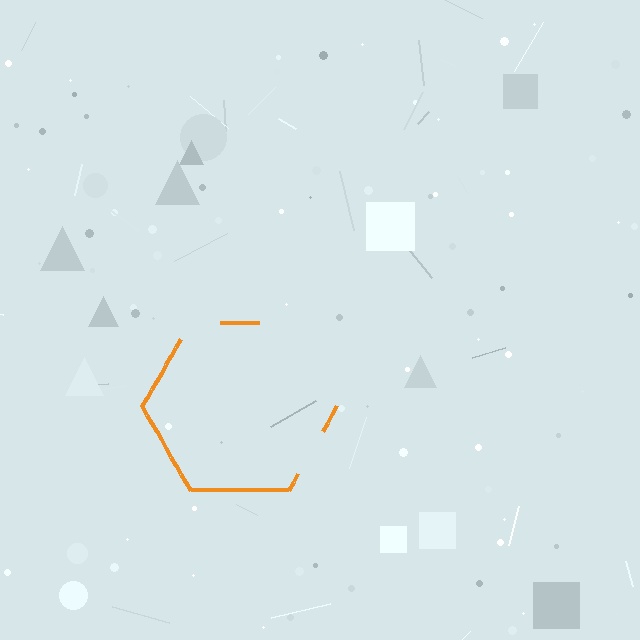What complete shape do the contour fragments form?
The contour fragments form a hexagon.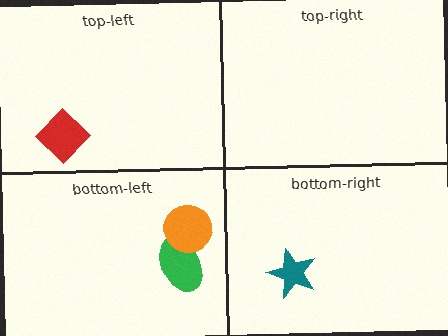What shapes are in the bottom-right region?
The teal star.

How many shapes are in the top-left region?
1.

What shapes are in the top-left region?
The red diamond.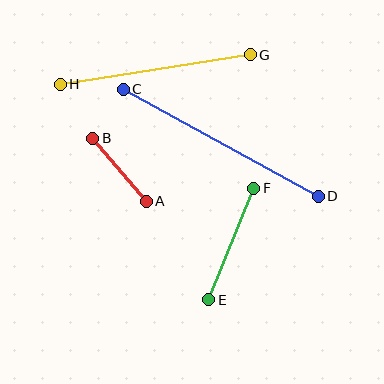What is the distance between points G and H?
The distance is approximately 192 pixels.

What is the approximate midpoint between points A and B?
The midpoint is at approximately (120, 170) pixels.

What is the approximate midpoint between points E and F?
The midpoint is at approximately (231, 244) pixels.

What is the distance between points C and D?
The distance is approximately 222 pixels.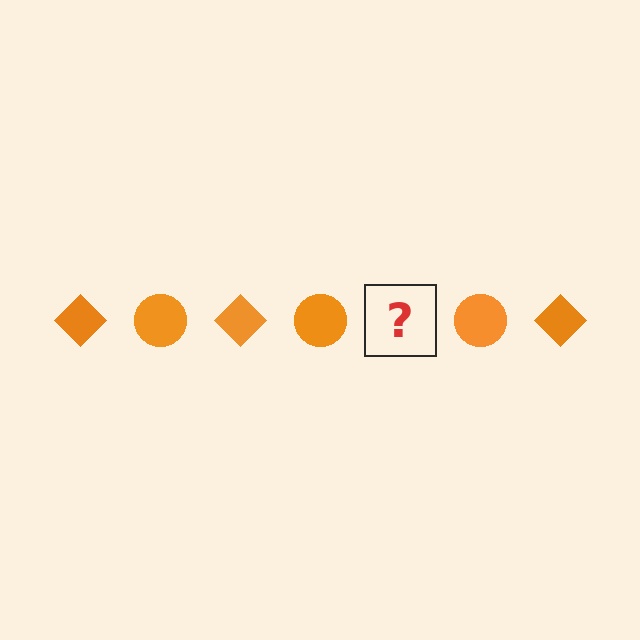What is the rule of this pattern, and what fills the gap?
The rule is that the pattern cycles through diamond, circle shapes in orange. The gap should be filled with an orange diamond.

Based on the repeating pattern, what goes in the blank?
The blank should be an orange diamond.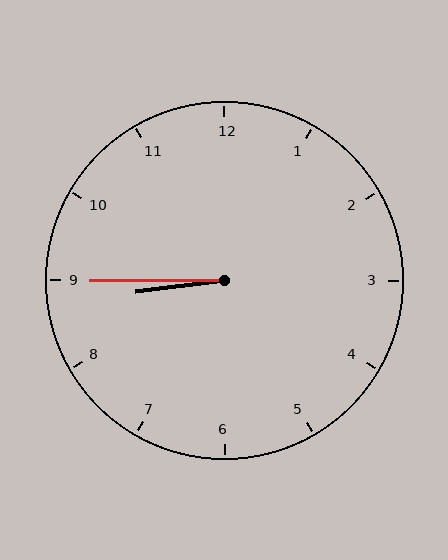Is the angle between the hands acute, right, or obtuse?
It is acute.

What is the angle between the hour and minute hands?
Approximately 8 degrees.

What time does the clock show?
8:45.